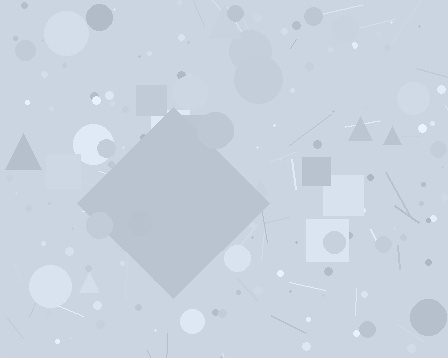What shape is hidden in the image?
A diamond is hidden in the image.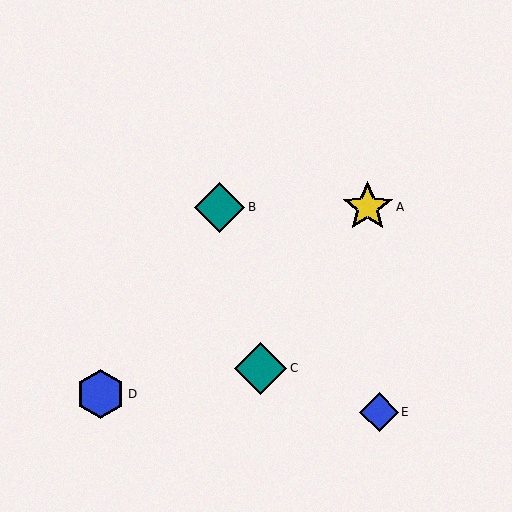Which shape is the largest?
The teal diamond (labeled C) is the largest.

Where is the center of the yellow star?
The center of the yellow star is at (368, 207).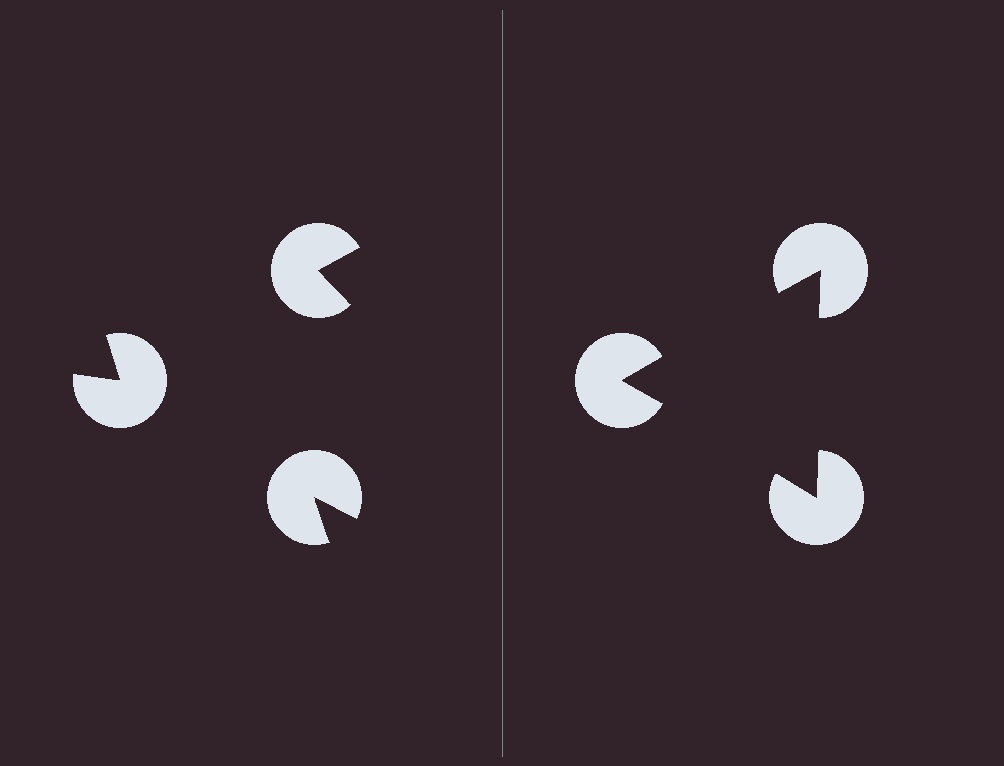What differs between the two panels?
The pac-man discs are positioned identically on both sides; only the wedge orientations differ. On the right they align to a triangle; on the left they are misaligned.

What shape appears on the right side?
An illusory triangle.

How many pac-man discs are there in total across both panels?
6 — 3 on each side.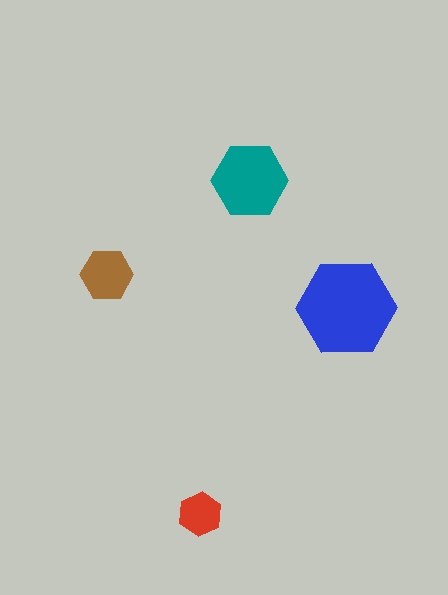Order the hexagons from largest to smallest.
the blue one, the teal one, the brown one, the red one.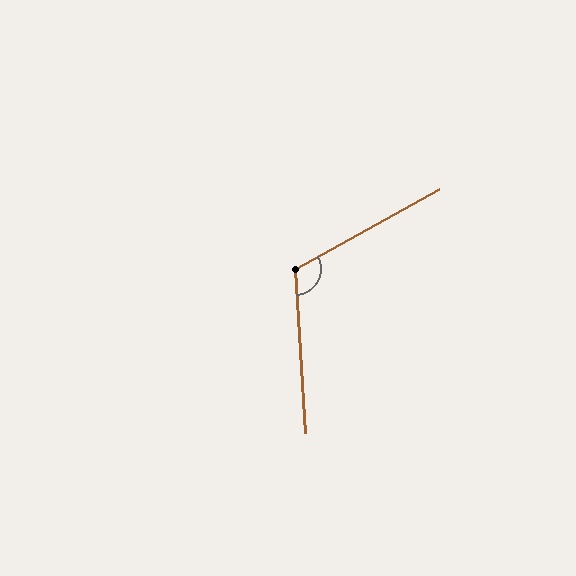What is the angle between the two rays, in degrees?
Approximately 115 degrees.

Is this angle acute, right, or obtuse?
It is obtuse.